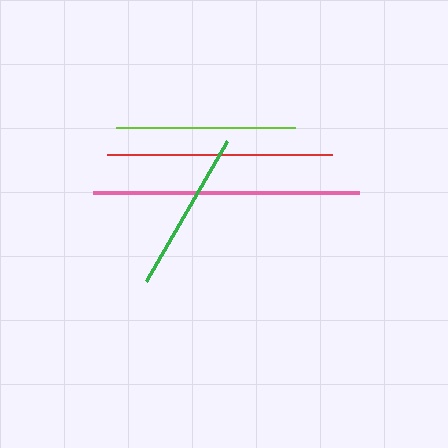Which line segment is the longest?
The pink line is the longest at approximately 267 pixels.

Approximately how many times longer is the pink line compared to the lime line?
The pink line is approximately 1.5 times the length of the lime line.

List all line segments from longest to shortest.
From longest to shortest: pink, red, lime, green.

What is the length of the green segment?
The green segment is approximately 162 pixels long.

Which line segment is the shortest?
The green line is the shortest at approximately 162 pixels.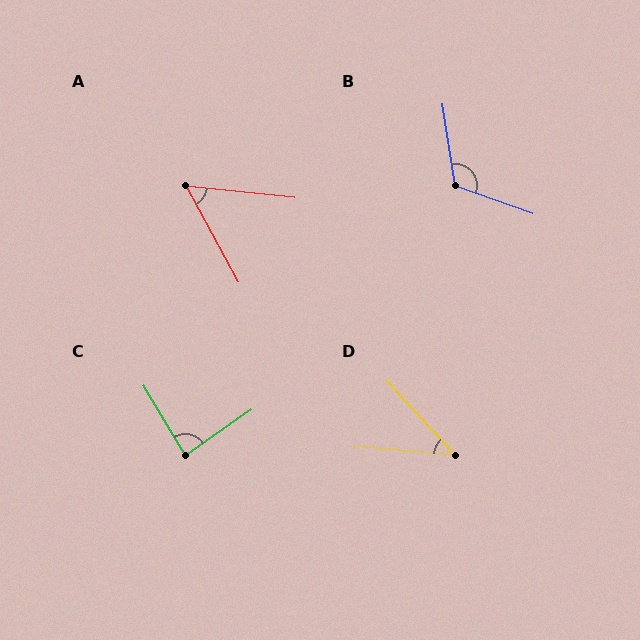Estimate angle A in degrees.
Approximately 55 degrees.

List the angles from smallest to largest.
D (42°), A (55°), C (86°), B (118°).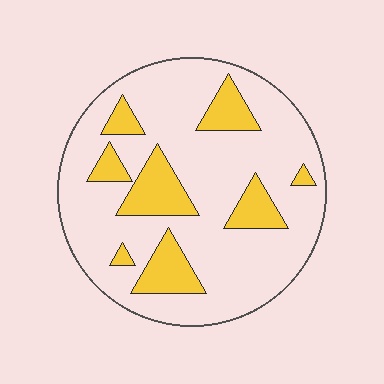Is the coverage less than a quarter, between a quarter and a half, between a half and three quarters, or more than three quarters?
Less than a quarter.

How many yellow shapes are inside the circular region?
8.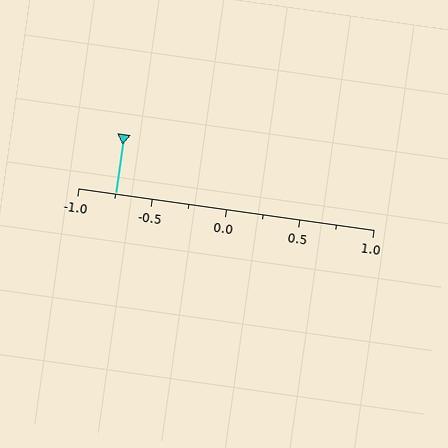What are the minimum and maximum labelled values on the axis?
The axis runs from -1.0 to 1.0.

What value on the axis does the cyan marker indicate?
The marker indicates approximately -0.75.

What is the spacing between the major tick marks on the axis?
The major ticks are spaced 0.5 apart.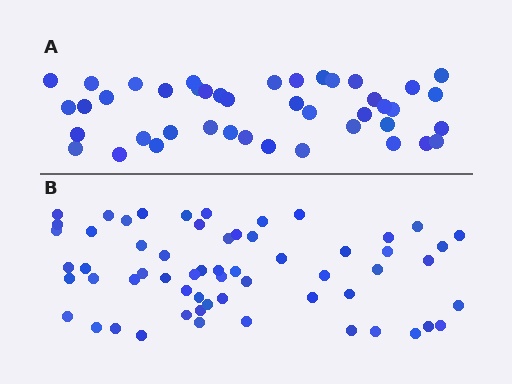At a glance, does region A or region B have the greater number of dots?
Region B (the bottom region) has more dots.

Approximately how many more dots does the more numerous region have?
Region B has approximately 15 more dots than region A.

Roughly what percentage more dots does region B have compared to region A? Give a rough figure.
About 40% more.